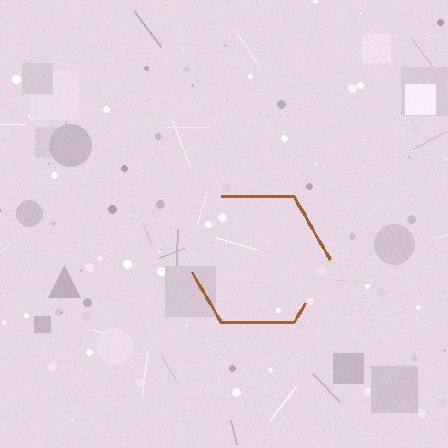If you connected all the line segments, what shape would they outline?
They would outline a hexagon.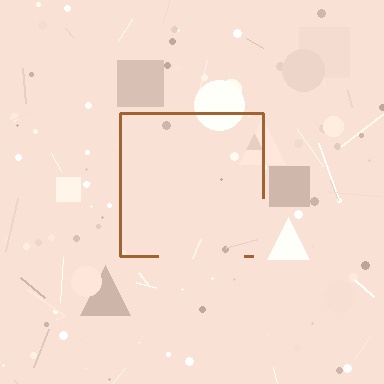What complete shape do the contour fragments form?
The contour fragments form a square.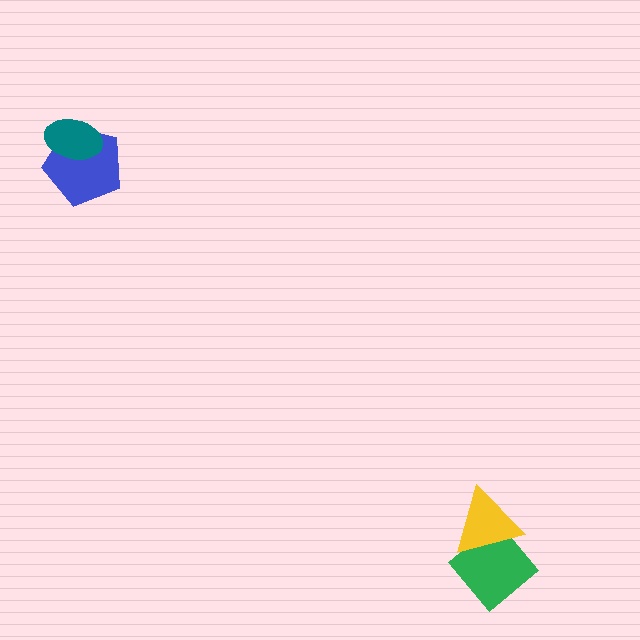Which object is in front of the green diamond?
The yellow triangle is in front of the green diamond.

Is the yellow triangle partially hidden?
No, no other shape covers it.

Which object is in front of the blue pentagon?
The teal ellipse is in front of the blue pentagon.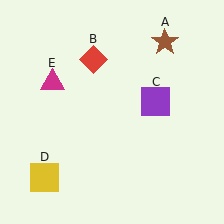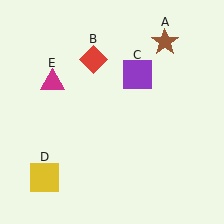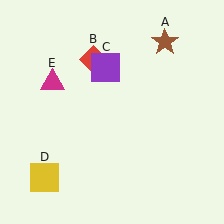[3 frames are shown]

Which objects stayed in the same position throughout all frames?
Brown star (object A) and red diamond (object B) and yellow square (object D) and magenta triangle (object E) remained stationary.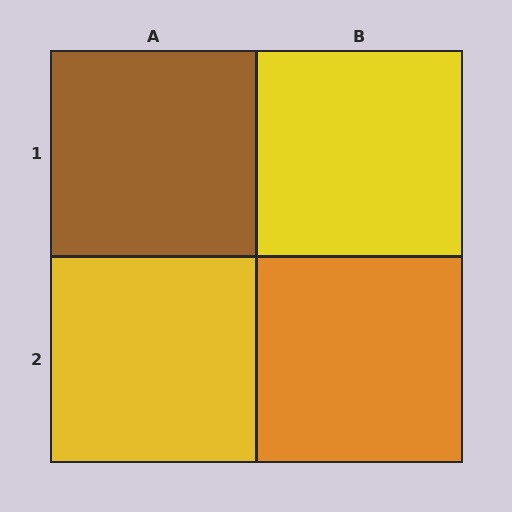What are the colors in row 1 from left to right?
Brown, yellow.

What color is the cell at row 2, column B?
Orange.